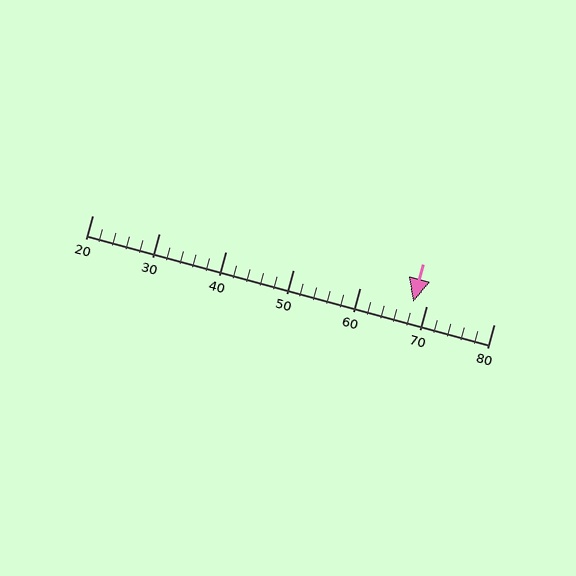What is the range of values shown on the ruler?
The ruler shows values from 20 to 80.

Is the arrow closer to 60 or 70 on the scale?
The arrow is closer to 70.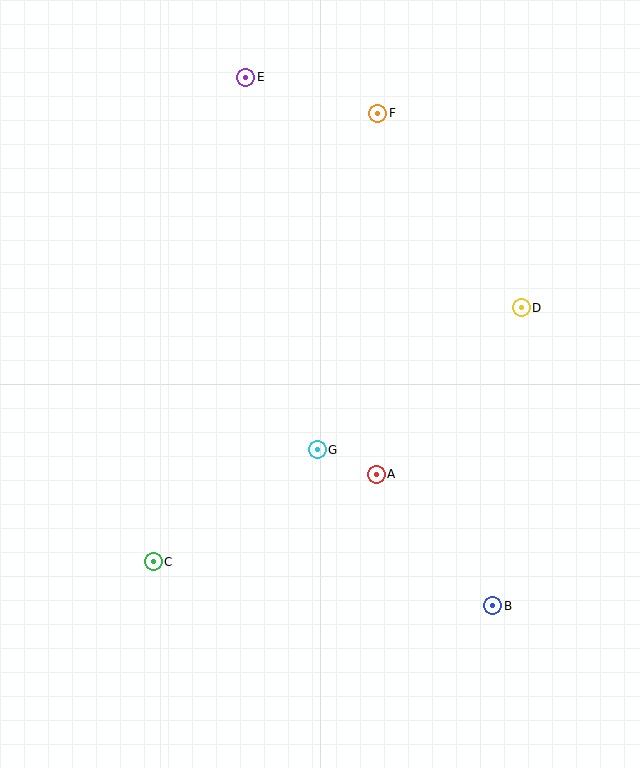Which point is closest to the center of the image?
Point G at (317, 450) is closest to the center.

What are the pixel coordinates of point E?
Point E is at (246, 77).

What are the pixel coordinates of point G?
Point G is at (317, 450).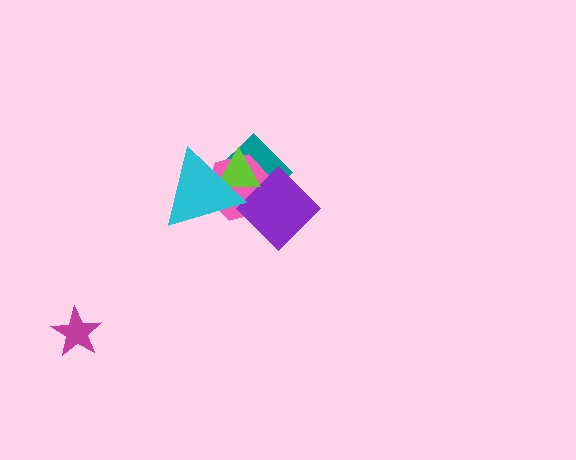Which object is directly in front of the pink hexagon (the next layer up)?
The purple diamond is directly in front of the pink hexagon.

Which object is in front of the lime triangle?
The cyan triangle is in front of the lime triangle.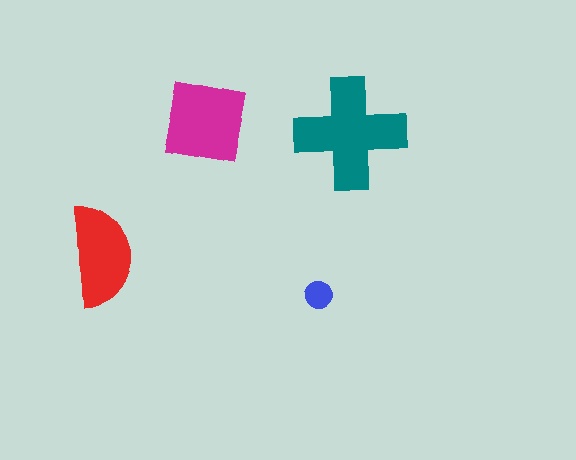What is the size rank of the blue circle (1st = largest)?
4th.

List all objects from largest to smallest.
The teal cross, the magenta square, the red semicircle, the blue circle.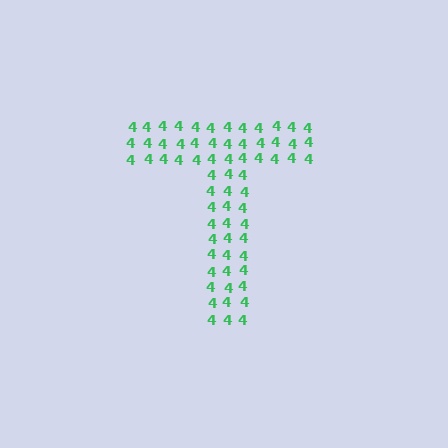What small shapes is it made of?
It is made of small digit 4's.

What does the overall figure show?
The overall figure shows the letter T.